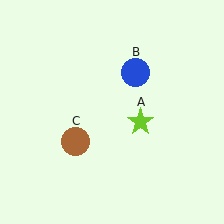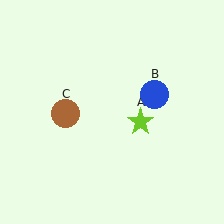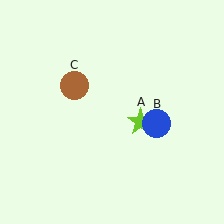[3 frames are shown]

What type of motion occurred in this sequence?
The blue circle (object B), brown circle (object C) rotated clockwise around the center of the scene.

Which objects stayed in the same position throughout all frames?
Lime star (object A) remained stationary.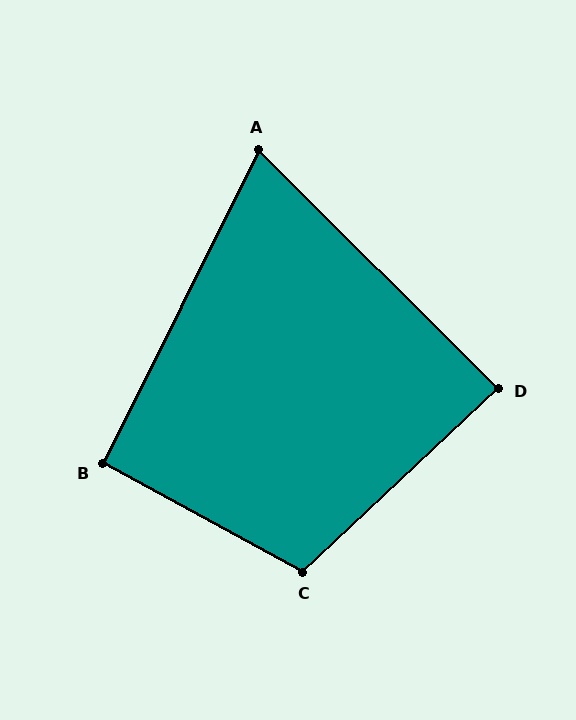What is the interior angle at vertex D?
Approximately 88 degrees (approximately right).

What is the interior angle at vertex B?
Approximately 92 degrees (approximately right).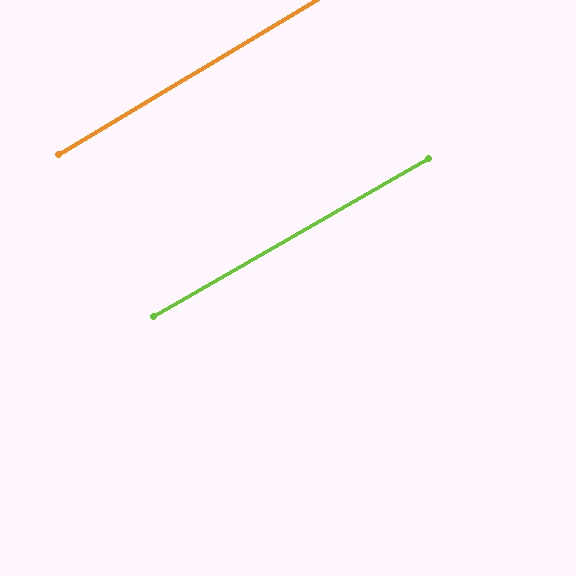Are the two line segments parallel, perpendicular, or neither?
Parallel — their directions differ by only 1.2°.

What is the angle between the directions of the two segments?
Approximately 1 degree.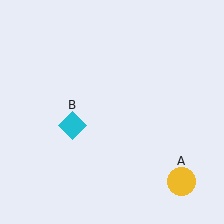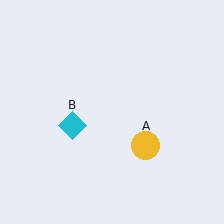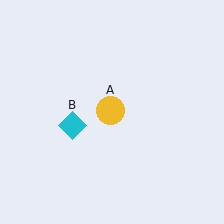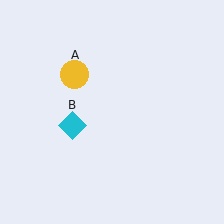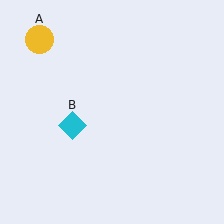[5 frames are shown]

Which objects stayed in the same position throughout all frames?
Cyan diamond (object B) remained stationary.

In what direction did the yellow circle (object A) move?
The yellow circle (object A) moved up and to the left.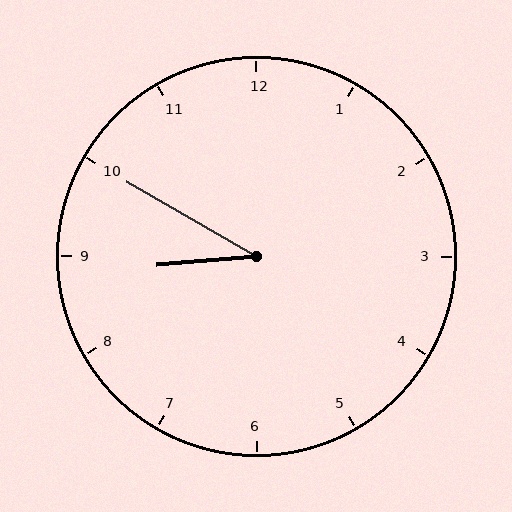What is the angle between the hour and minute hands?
Approximately 35 degrees.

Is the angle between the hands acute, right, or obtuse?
It is acute.